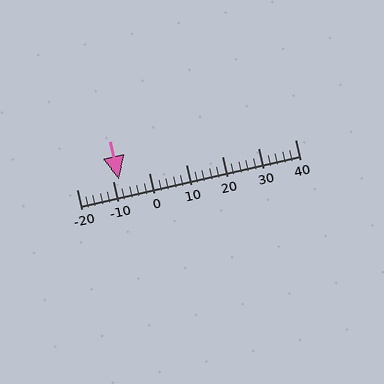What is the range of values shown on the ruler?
The ruler shows values from -20 to 40.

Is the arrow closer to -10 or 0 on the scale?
The arrow is closer to -10.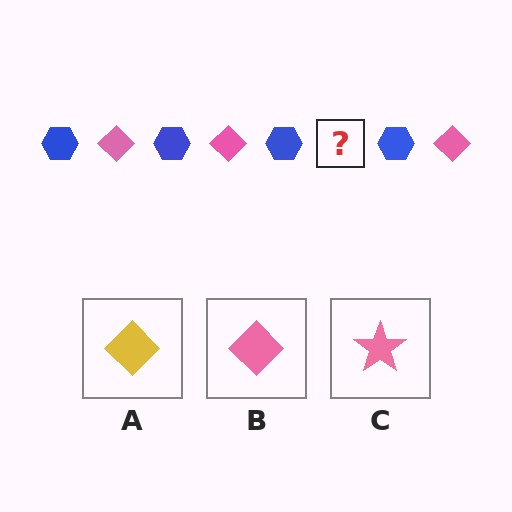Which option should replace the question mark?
Option B.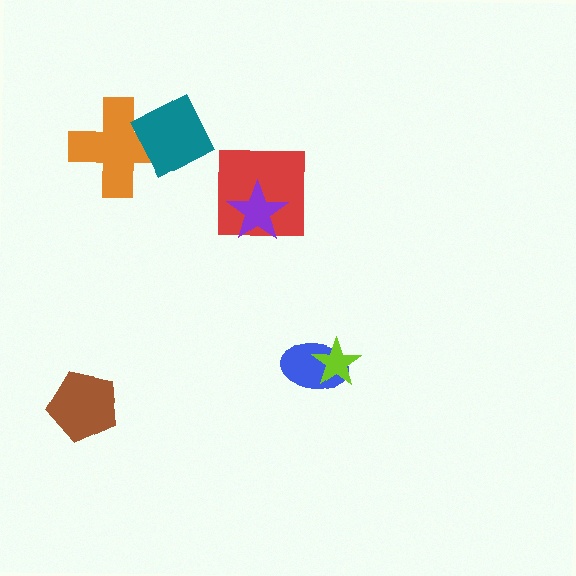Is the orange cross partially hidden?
Yes, it is partially covered by another shape.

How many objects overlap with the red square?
1 object overlaps with the red square.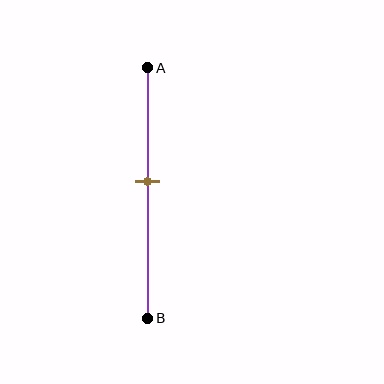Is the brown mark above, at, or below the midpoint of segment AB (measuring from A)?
The brown mark is above the midpoint of segment AB.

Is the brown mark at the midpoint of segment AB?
No, the mark is at about 45% from A, not at the 50% midpoint.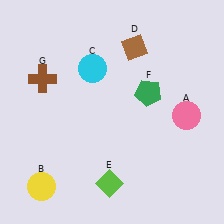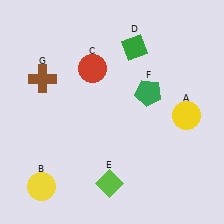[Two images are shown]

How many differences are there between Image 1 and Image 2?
There are 3 differences between the two images.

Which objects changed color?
A changed from pink to yellow. C changed from cyan to red. D changed from brown to green.